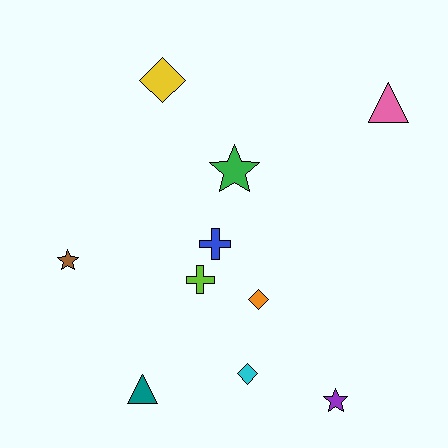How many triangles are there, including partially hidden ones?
There are 2 triangles.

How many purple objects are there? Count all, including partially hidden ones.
There is 1 purple object.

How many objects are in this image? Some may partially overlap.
There are 10 objects.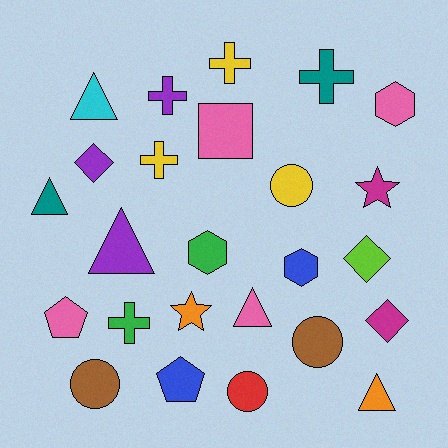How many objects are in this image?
There are 25 objects.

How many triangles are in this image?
There are 5 triangles.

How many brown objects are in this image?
There are 2 brown objects.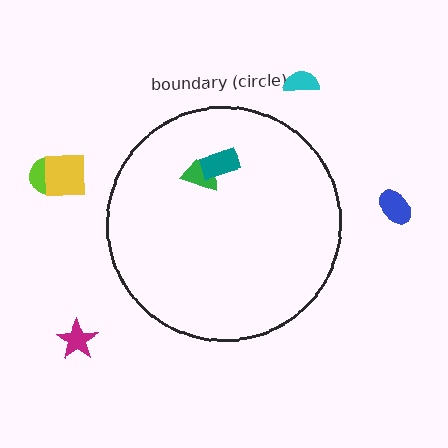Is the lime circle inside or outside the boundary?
Outside.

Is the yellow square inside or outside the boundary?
Outside.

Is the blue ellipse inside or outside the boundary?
Outside.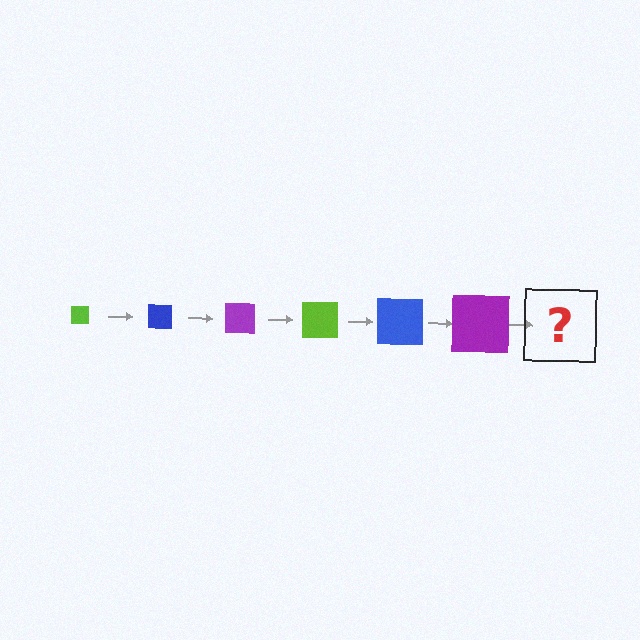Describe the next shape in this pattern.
It should be a lime square, larger than the previous one.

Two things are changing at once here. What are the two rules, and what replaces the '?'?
The two rules are that the square grows larger each step and the color cycles through lime, blue, and purple. The '?' should be a lime square, larger than the previous one.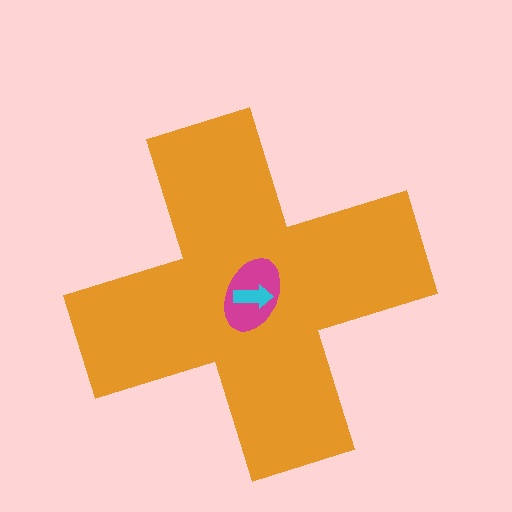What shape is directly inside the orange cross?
The magenta ellipse.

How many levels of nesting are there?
3.